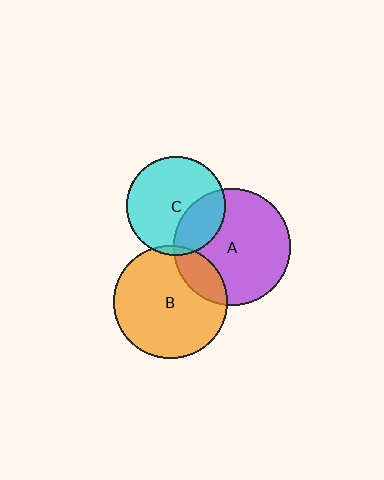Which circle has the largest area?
Circle A (purple).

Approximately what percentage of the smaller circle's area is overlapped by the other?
Approximately 30%.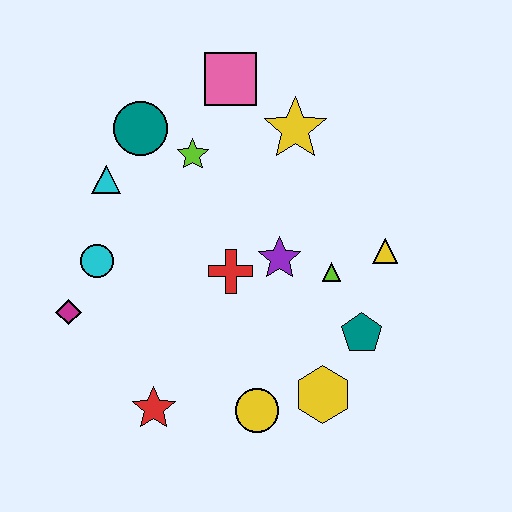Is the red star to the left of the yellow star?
Yes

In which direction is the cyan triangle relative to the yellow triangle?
The cyan triangle is to the left of the yellow triangle.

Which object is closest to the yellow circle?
The yellow hexagon is closest to the yellow circle.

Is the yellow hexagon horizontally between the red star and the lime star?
No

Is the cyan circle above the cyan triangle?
No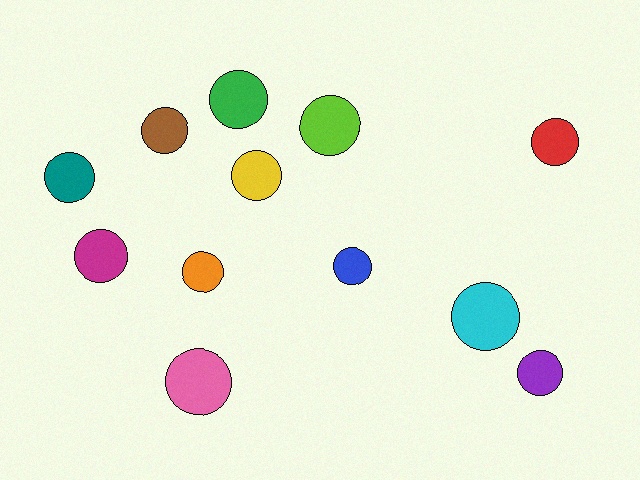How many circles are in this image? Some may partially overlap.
There are 12 circles.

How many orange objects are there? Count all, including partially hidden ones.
There is 1 orange object.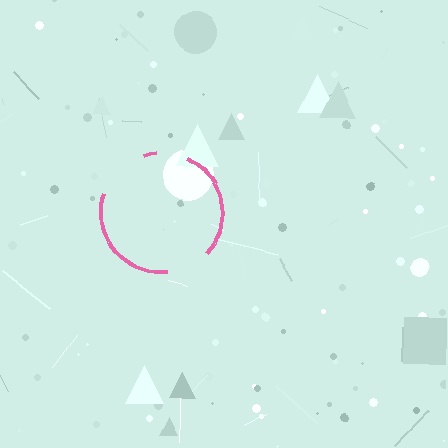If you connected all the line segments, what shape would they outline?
They would outline a circle.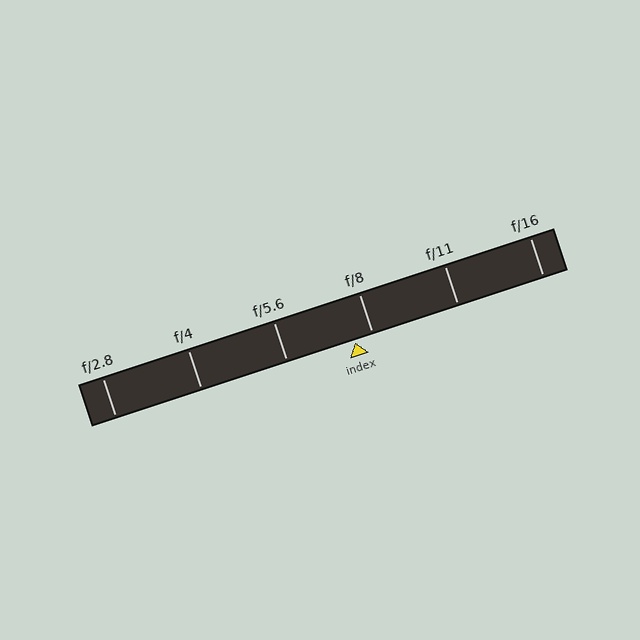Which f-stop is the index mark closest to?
The index mark is closest to f/8.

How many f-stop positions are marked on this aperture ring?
There are 6 f-stop positions marked.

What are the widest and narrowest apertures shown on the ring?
The widest aperture shown is f/2.8 and the narrowest is f/16.